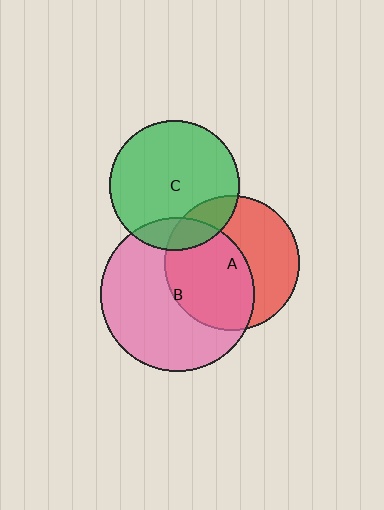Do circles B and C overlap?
Yes.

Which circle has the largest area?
Circle B (pink).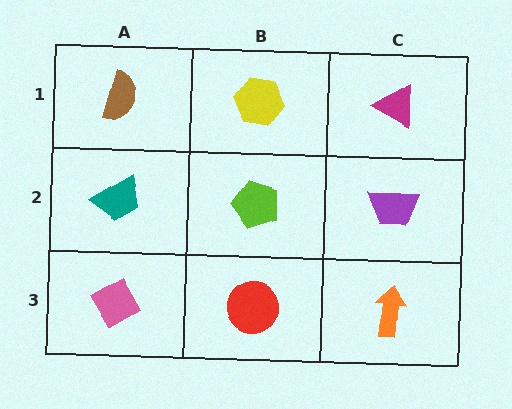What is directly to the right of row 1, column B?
A magenta triangle.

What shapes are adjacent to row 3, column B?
A lime pentagon (row 2, column B), a pink diamond (row 3, column A), an orange arrow (row 3, column C).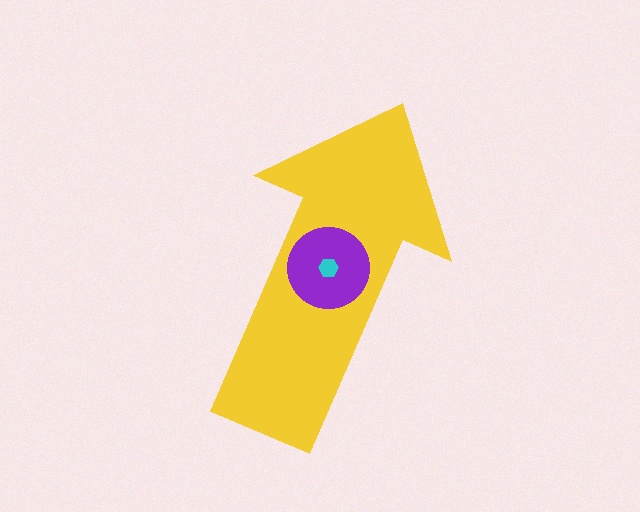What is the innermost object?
The cyan hexagon.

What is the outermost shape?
The yellow arrow.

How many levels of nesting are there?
3.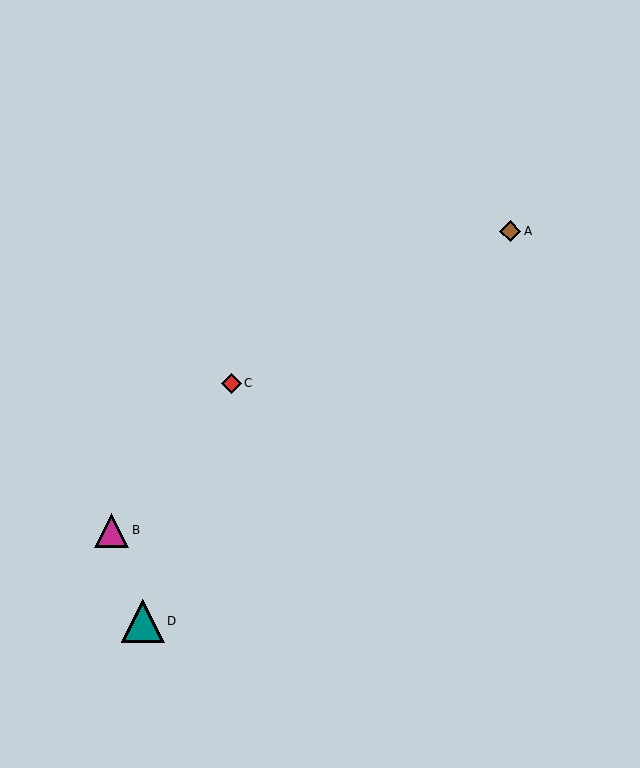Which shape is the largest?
The teal triangle (labeled D) is the largest.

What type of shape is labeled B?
Shape B is a magenta triangle.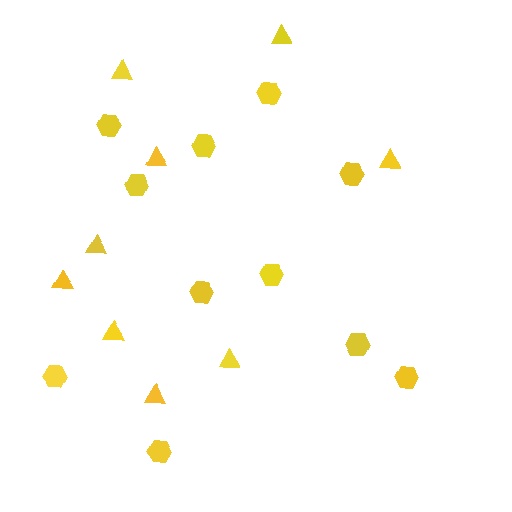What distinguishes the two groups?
There are 2 groups: one group of hexagons (11) and one group of triangles (9).